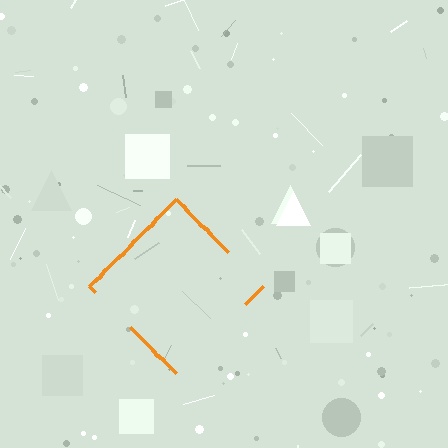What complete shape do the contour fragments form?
The contour fragments form a diamond.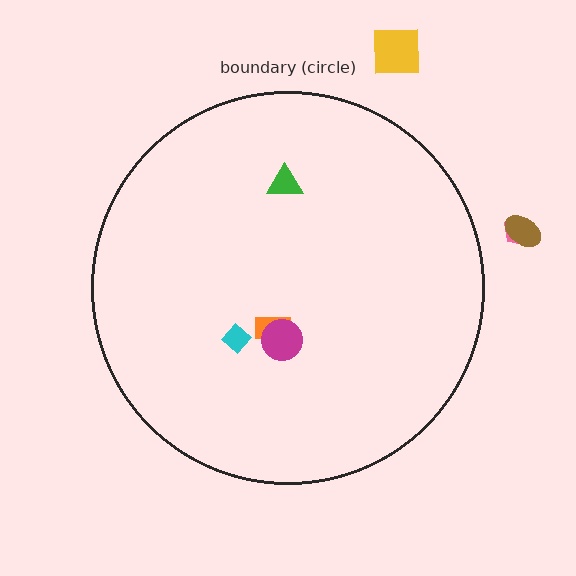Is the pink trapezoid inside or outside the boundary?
Outside.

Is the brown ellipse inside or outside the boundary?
Outside.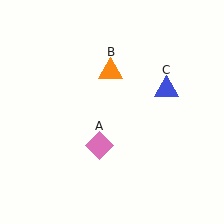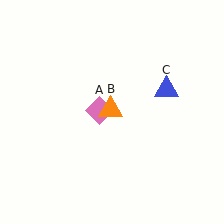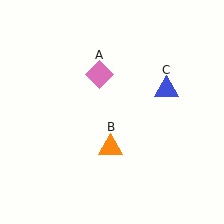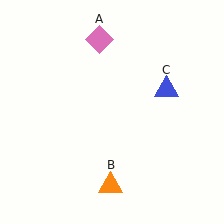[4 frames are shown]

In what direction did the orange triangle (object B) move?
The orange triangle (object B) moved down.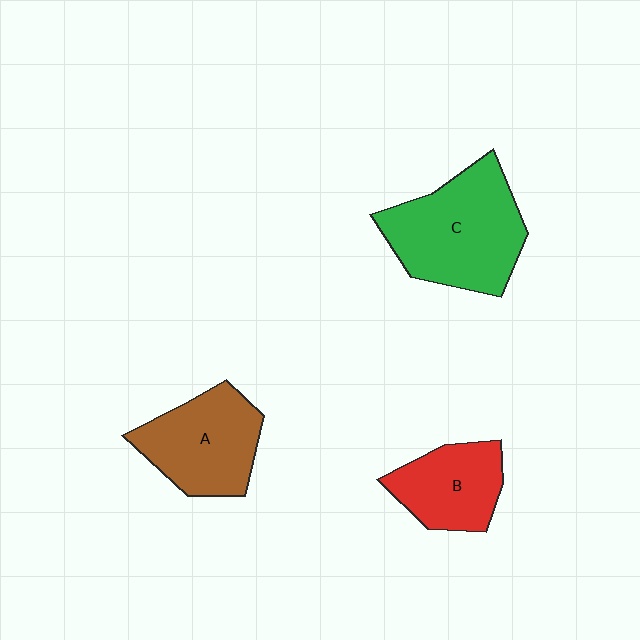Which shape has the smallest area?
Shape B (red).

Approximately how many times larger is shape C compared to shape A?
Approximately 1.3 times.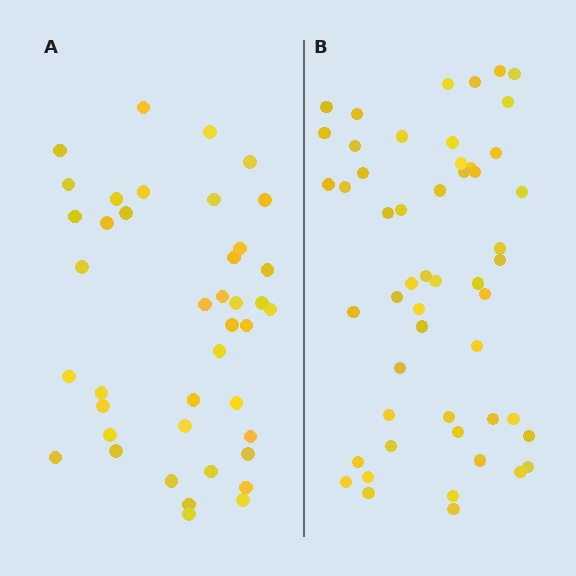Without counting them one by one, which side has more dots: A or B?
Region B (the right region) has more dots.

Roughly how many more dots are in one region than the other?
Region B has roughly 12 or so more dots than region A.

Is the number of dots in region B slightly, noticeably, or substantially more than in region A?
Region B has noticeably more, but not dramatically so. The ratio is roughly 1.3 to 1.